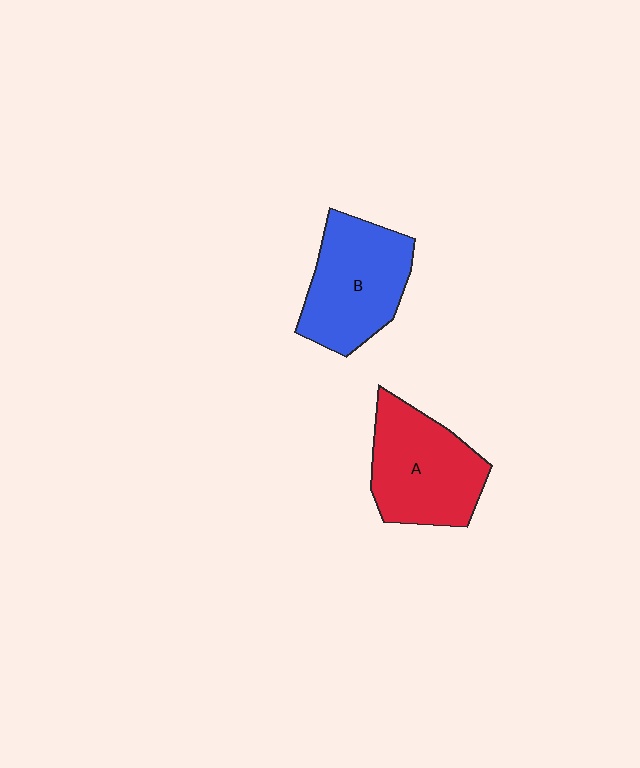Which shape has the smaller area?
Shape B (blue).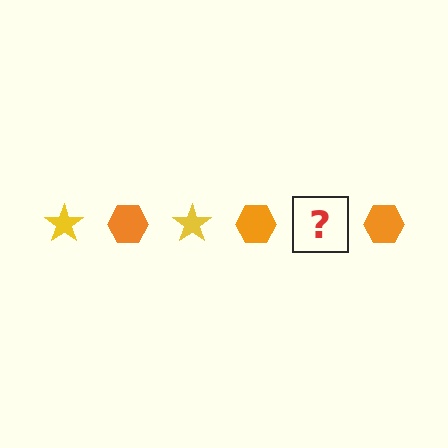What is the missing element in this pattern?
The missing element is a yellow star.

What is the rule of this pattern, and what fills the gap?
The rule is that the pattern alternates between yellow star and orange hexagon. The gap should be filled with a yellow star.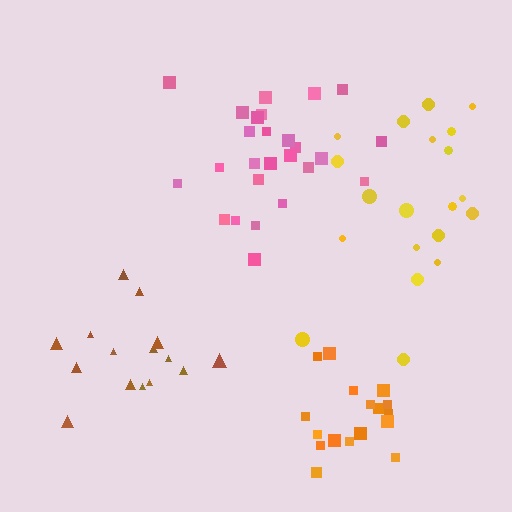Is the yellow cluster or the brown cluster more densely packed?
Brown.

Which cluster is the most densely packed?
Orange.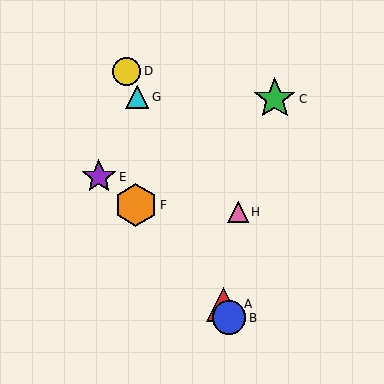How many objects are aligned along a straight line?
4 objects (A, B, D, G) are aligned along a straight line.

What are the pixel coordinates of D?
Object D is at (127, 71).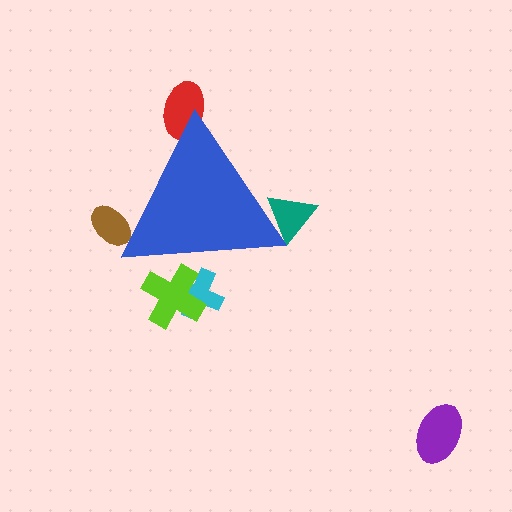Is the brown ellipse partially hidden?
Yes, the brown ellipse is partially hidden behind the blue triangle.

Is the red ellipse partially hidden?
Yes, the red ellipse is partially hidden behind the blue triangle.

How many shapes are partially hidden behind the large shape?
5 shapes are partially hidden.